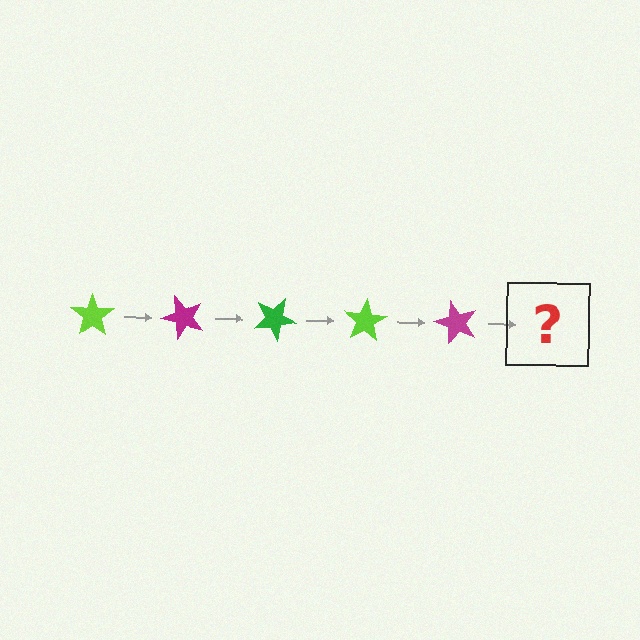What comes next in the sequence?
The next element should be a green star, rotated 250 degrees from the start.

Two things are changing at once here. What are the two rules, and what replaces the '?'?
The two rules are that it rotates 50 degrees each step and the color cycles through lime, magenta, and green. The '?' should be a green star, rotated 250 degrees from the start.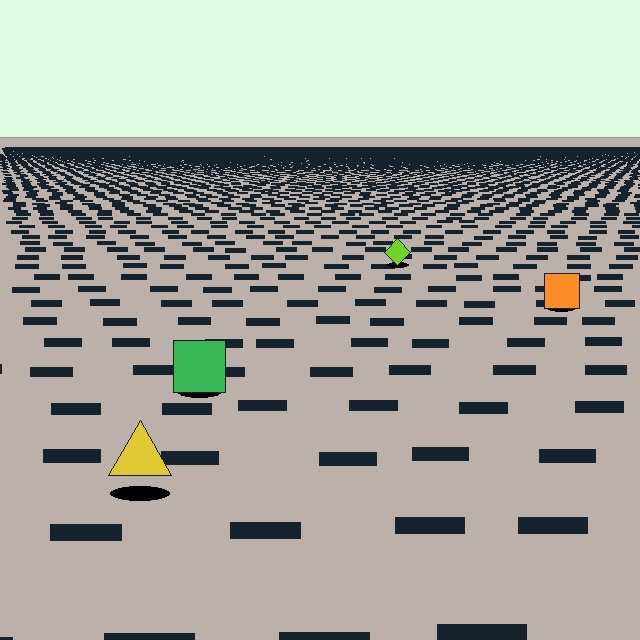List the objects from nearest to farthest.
From nearest to farthest: the yellow triangle, the green square, the orange square, the lime diamond.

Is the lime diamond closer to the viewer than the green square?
No. The green square is closer — you can tell from the texture gradient: the ground texture is coarser near it.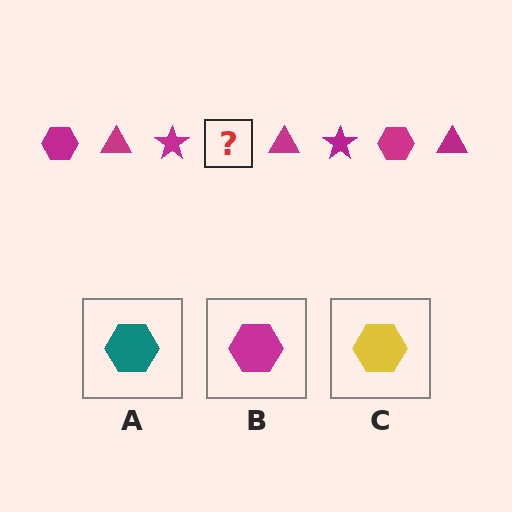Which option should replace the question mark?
Option B.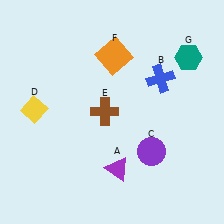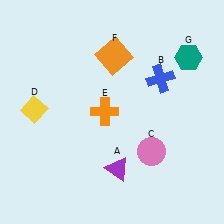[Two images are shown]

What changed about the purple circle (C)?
In Image 1, C is purple. In Image 2, it changed to pink.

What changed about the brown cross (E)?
In Image 1, E is brown. In Image 2, it changed to orange.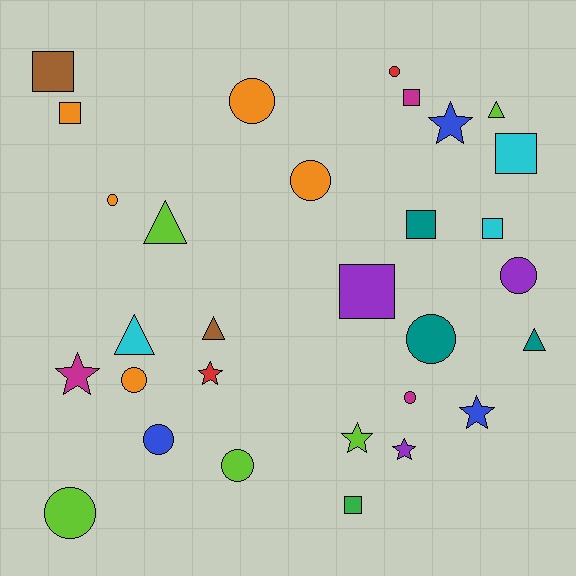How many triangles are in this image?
There are 5 triangles.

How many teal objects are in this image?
There are 3 teal objects.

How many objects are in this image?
There are 30 objects.